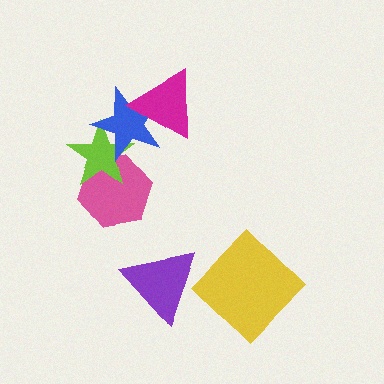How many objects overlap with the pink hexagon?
2 objects overlap with the pink hexagon.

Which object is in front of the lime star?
The blue star is in front of the lime star.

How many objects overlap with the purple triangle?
0 objects overlap with the purple triangle.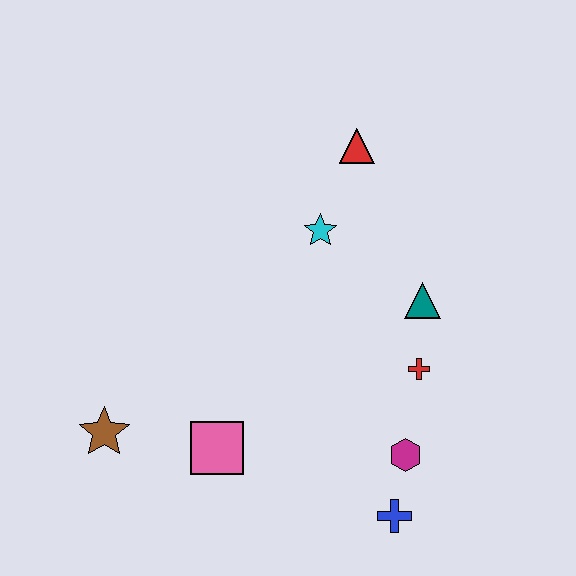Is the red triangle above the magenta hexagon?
Yes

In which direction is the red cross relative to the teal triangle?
The red cross is below the teal triangle.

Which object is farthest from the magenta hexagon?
The red triangle is farthest from the magenta hexagon.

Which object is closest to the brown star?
The pink square is closest to the brown star.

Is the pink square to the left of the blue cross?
Yes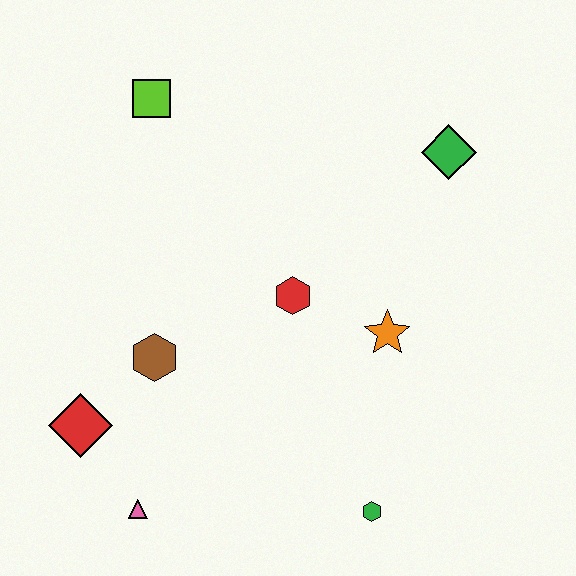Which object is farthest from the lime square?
The green hexagon is farthest from the lime square.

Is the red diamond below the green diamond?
Yes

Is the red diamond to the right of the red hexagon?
No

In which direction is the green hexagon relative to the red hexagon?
The green hexagon is below the red hexagon.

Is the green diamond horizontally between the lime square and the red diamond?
No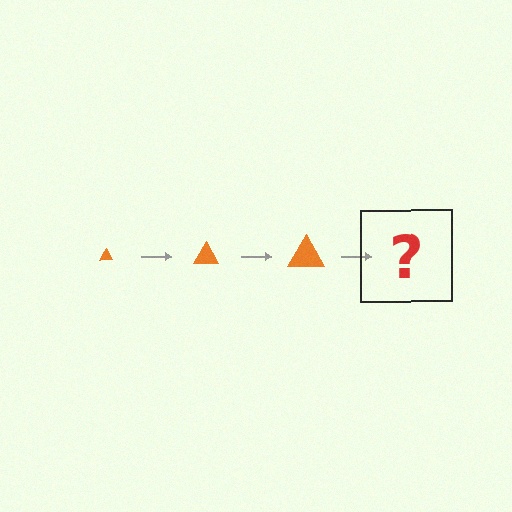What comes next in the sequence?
The next element should be an orange triangle, larger than the previous one.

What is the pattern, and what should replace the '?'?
The pattern is that the triangle gets progressively larger each step. The '?' should be an orange triangle, larger than the previous one.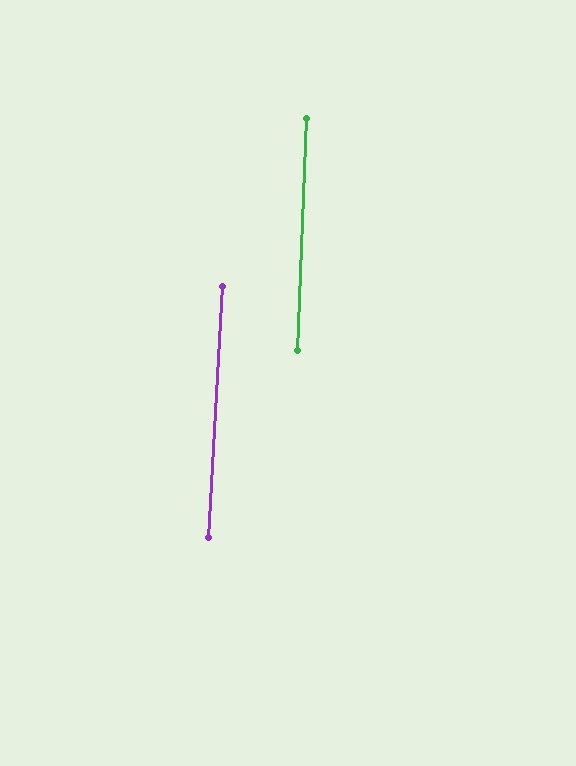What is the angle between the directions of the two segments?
Approximately 1 degree.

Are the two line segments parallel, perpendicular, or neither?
Parallel — their directions differ by only 1.0°.